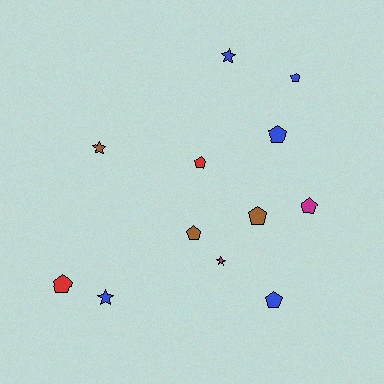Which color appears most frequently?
Blue, with 5 objects.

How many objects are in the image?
There are 12 objects.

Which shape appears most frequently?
Pentagon, with 8 objects.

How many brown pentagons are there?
There are 2 brown pentagons.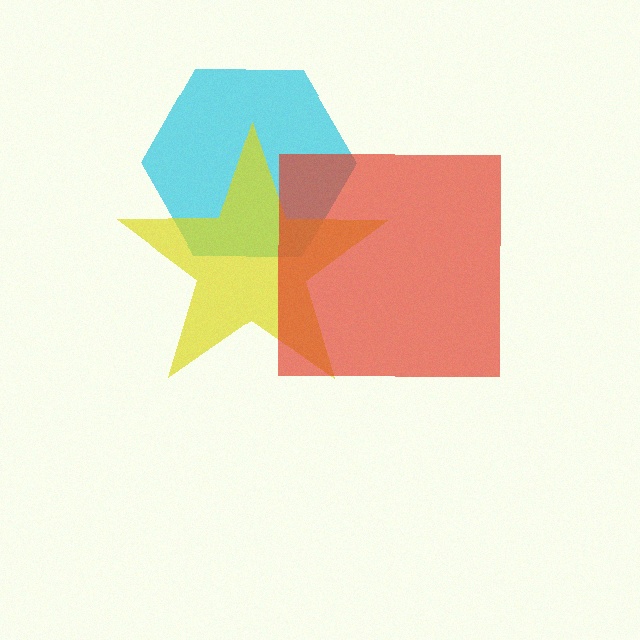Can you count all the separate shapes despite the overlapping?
Yes, there are 3 separate shapes.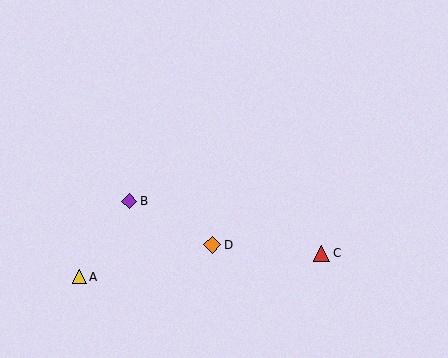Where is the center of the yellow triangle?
The center of the yellow triangle is at (79, 277).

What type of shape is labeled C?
Shape C is a red triangle.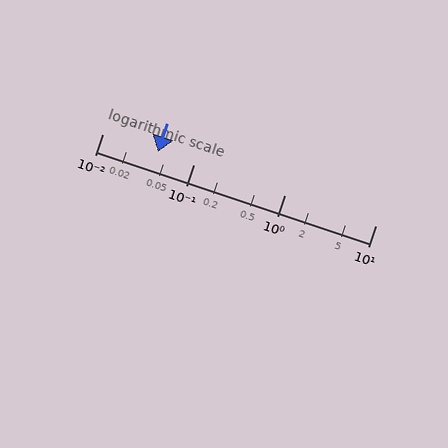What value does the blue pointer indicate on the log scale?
The pointer indicates approximately 0.041.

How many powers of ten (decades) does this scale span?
The scale spans 3 decades, from 0.01 to 10.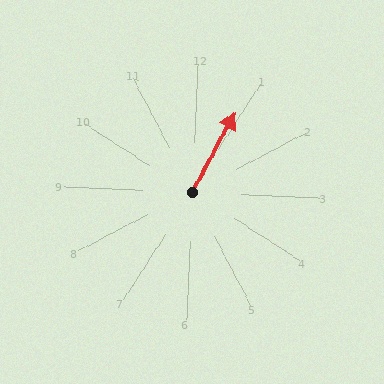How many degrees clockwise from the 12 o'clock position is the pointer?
Approximately 26 degrees.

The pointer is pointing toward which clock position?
Roughly 1 o'clock.